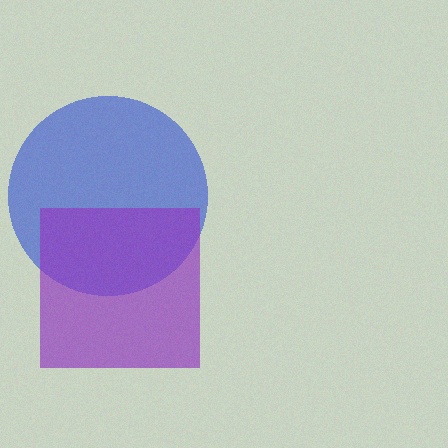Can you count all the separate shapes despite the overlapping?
Yes, there are 2 separate shapes.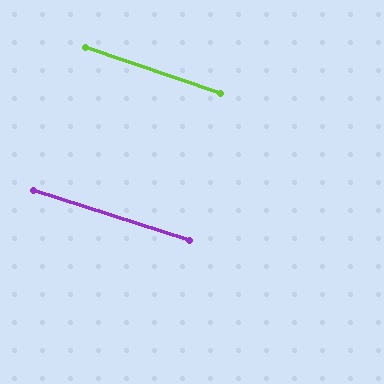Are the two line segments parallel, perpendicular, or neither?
Parallel — their directions differ by only 1.4°.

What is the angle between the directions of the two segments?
Approximately 1 degree.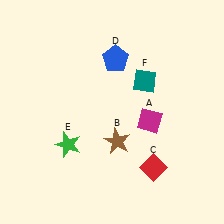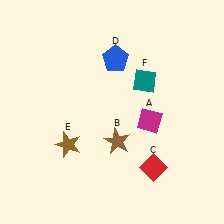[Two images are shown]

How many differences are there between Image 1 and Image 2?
There is 1 difference between the two images.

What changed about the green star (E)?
In Image 1, E is green. In Image 2, it changed to brown.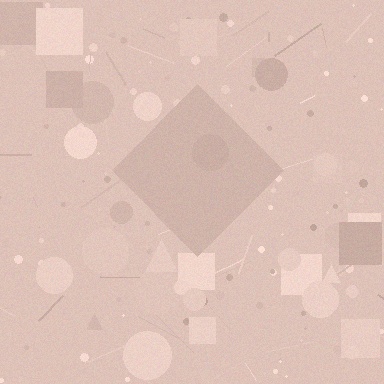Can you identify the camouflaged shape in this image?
The camouflaged shape is a diamond.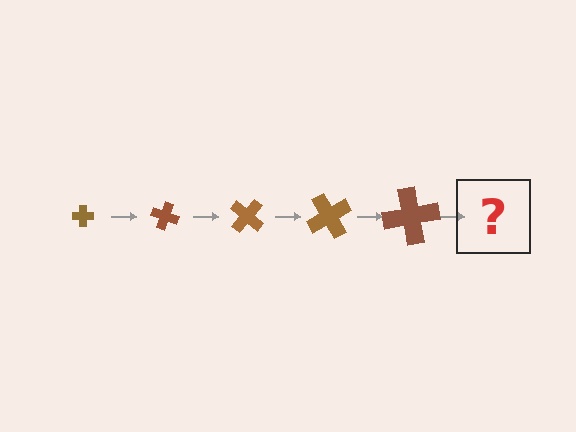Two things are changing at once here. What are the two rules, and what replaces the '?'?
The two rules are that the cross grows larger each step and it rotates 20 degrees each step. The '?' should be a cross, larger than the previous one and rotated 100 degrees from the start.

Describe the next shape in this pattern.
It should be a cross, larger than the previous one and rotated 100 degrees from the start.